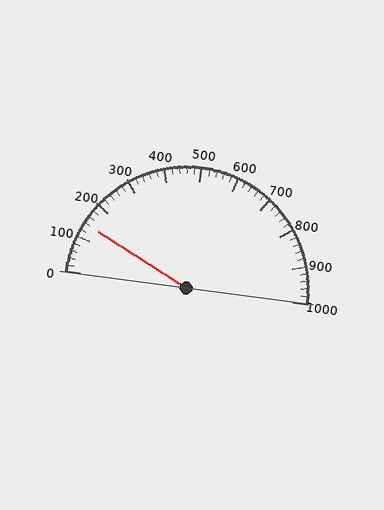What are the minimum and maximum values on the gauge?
The gauge ranges from 0 to 1000.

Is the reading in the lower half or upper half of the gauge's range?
The reading is in the lower half of the range (0 to 1000).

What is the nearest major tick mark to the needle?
The nearest major tick mark is 100.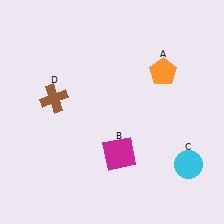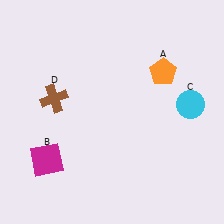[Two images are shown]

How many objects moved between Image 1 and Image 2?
2 objects moved between the two images.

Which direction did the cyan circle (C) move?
The cyan circle (C) moved up.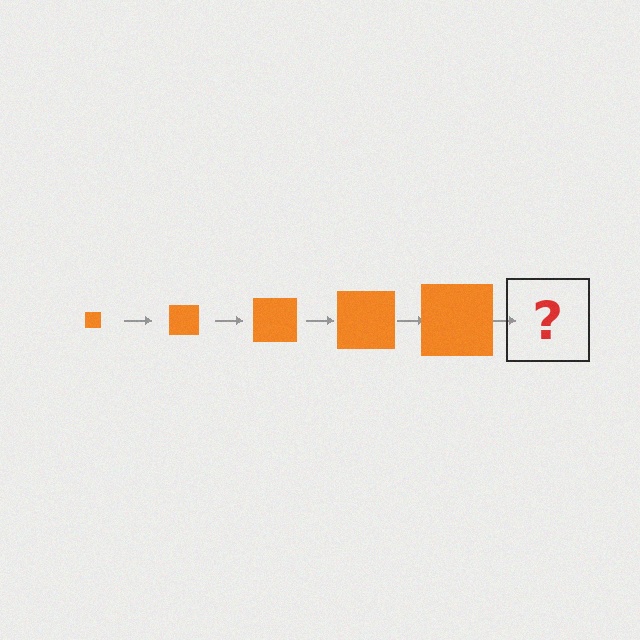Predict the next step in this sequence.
The next step is an orange square, larger than the previous one.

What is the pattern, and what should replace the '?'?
The pattern is that the square gets progressively larger each step. The '?' should be an orange square, larger than the previous one.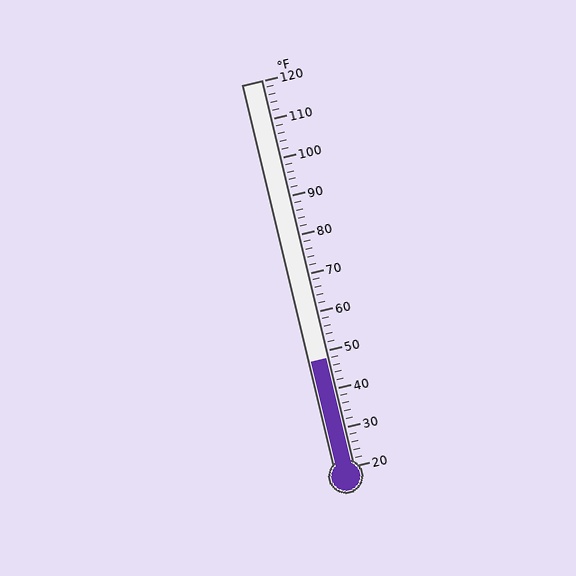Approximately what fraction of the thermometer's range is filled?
The thermometer is filled to approximately 30% of its range.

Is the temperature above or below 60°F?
The temperature is below 60°F.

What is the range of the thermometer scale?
The thermometer scale ranges from 20°F to 120°F.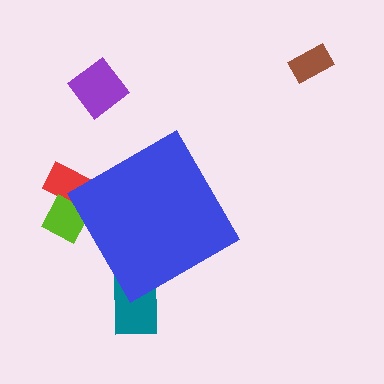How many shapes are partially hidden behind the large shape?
3 shapes are partially hidden.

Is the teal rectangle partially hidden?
Yes, the teal rectangle is partially hidden behind the blue diamond.